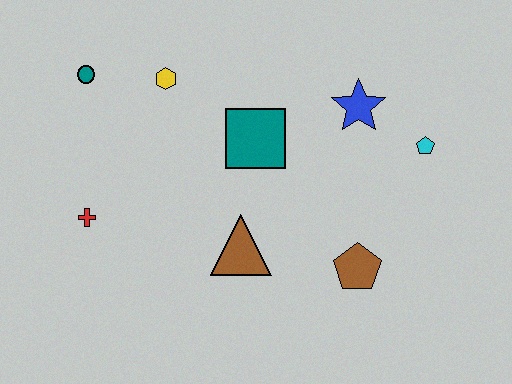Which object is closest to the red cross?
The teal circle is closest to the red cross.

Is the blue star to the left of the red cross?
No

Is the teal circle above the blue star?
Yes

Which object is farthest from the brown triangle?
The teal circle is farthest from the brown triangle.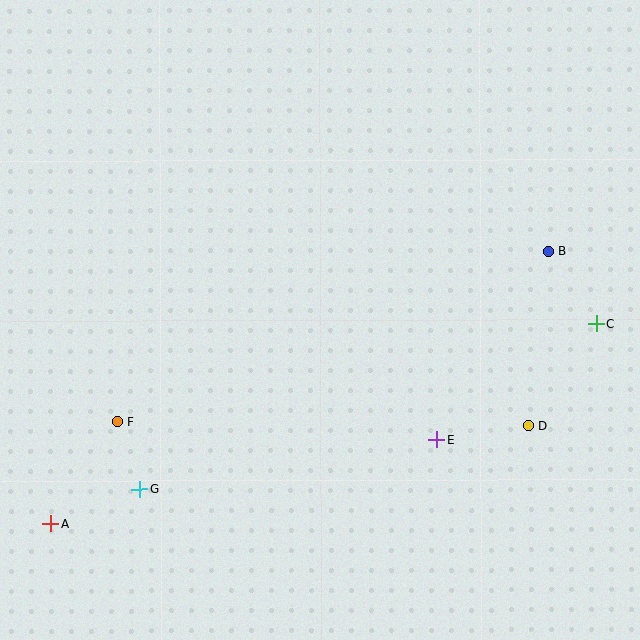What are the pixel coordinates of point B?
Point B is at (548, 252).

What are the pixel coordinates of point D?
Point D is at (528, 426).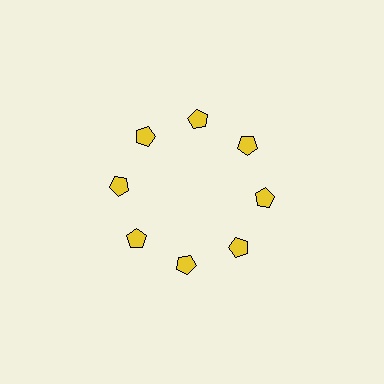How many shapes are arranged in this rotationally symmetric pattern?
There are 8 shapes, arranged in 8 groups of 1.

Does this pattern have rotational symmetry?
Yes, this pattern has 8-fold rotational symmetry. It looks the same after rotating 45 degrees around the center.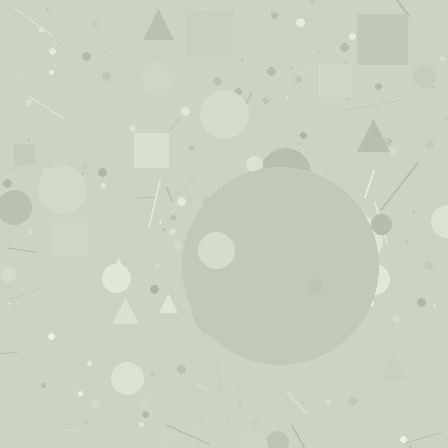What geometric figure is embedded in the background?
A circle is embedded in the background.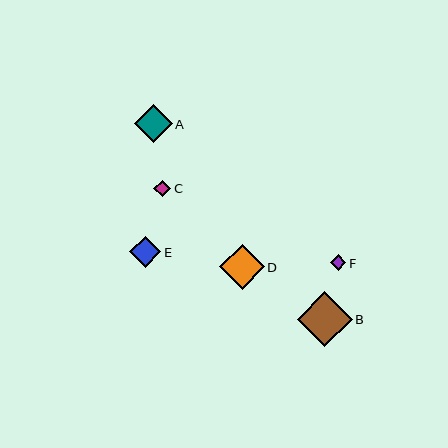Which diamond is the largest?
Diamond B is the largest with a size of approximately 54 pixels.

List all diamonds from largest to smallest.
From largest to smallest: B, D, A, E, C, F.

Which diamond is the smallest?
Diamond F is the smallest with a size of approximately 15 pixels.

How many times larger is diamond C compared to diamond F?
Diamond C is approximately 1.1 times the size of diamond F.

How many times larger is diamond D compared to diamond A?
Diamond D is approximately 1.2 times the size of diamond A.